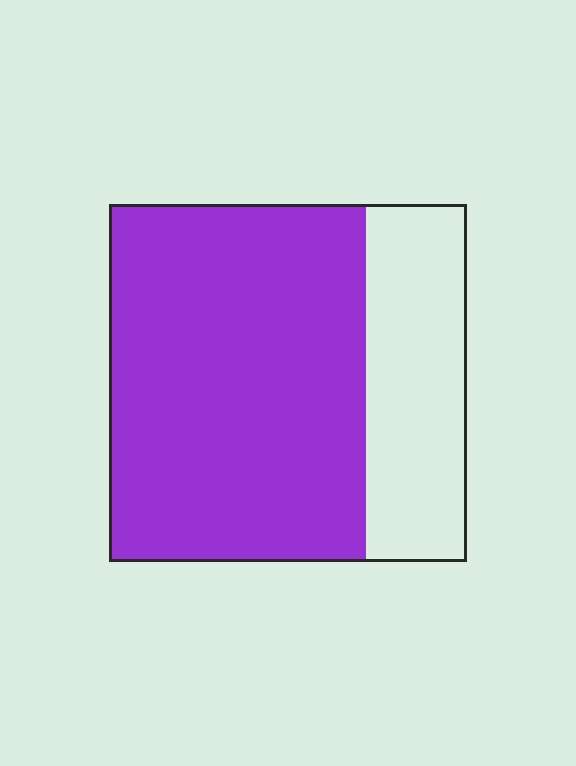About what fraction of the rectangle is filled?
About three quarters (3/4).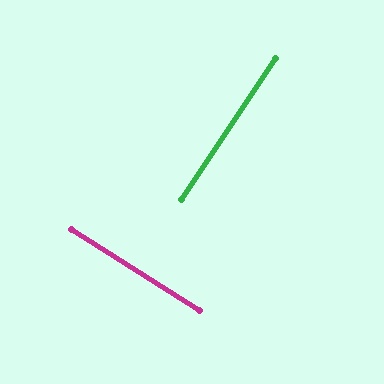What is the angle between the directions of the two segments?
Approximately 88 degrees.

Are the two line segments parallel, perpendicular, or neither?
Perpendicular — they meet at approximately 88°.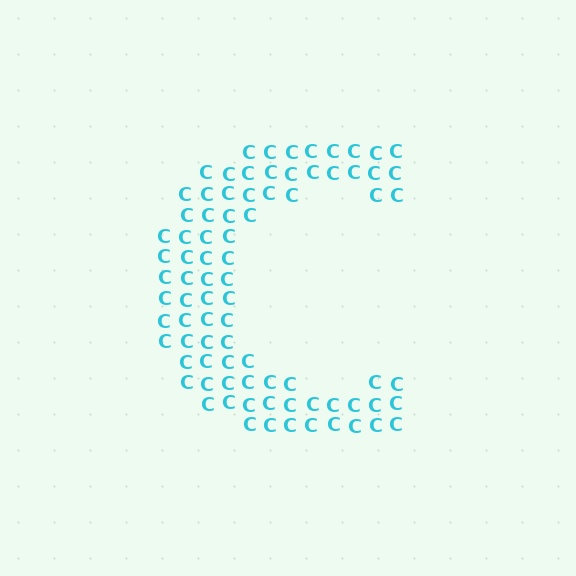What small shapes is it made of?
It is made of small letter C's.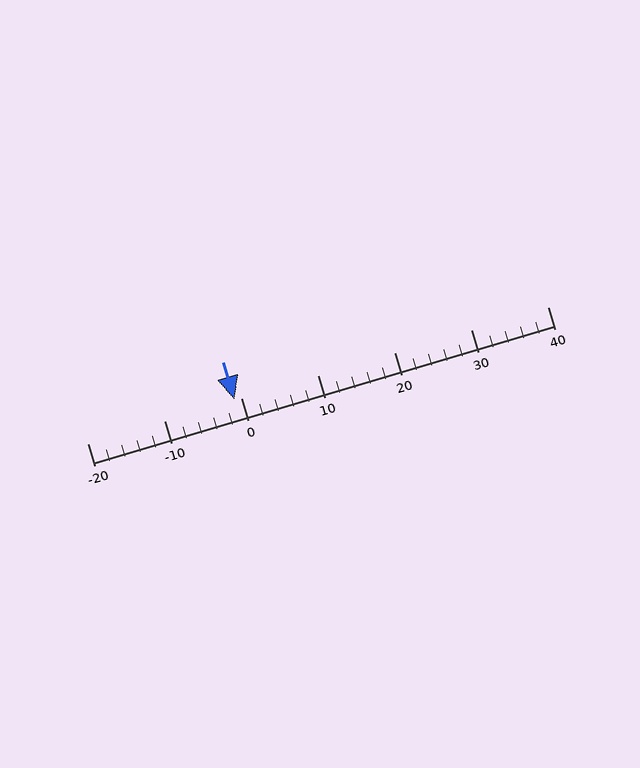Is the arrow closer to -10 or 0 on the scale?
The arrow is closer to 0.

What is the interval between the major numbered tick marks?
The major tick marks are spaced 10 units apart.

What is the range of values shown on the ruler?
The ruler shows values from -20 to 40.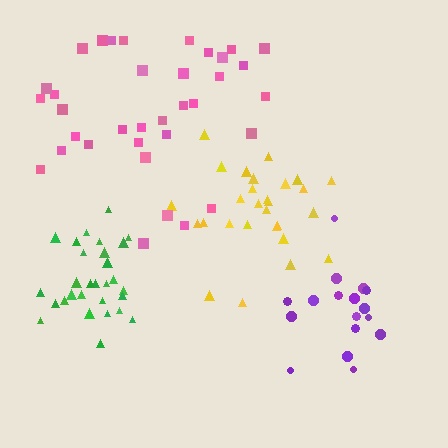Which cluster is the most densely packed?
Green.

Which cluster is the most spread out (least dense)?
Pink.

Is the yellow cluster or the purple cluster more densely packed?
Yellow.